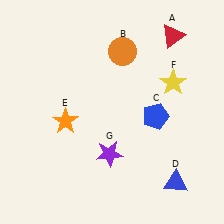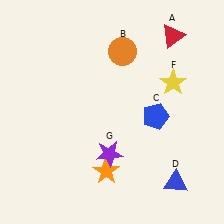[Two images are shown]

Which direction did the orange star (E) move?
The orange star (E) moved down.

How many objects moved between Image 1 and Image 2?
1 object moved between the two images.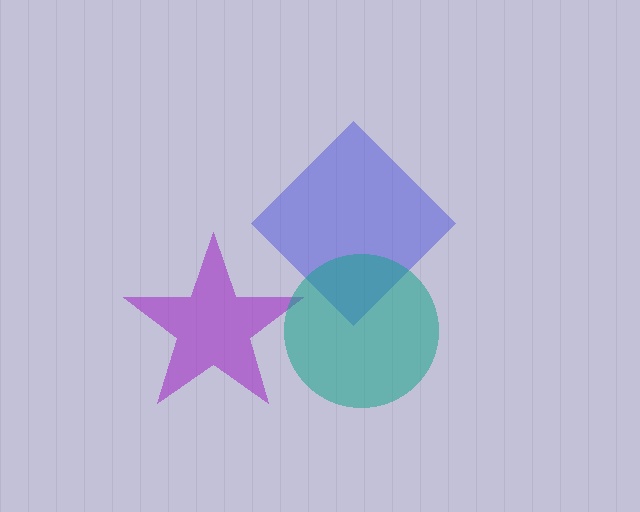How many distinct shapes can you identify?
There are 3 distinct shapes: a blue diamond, a purple star, a teal circle.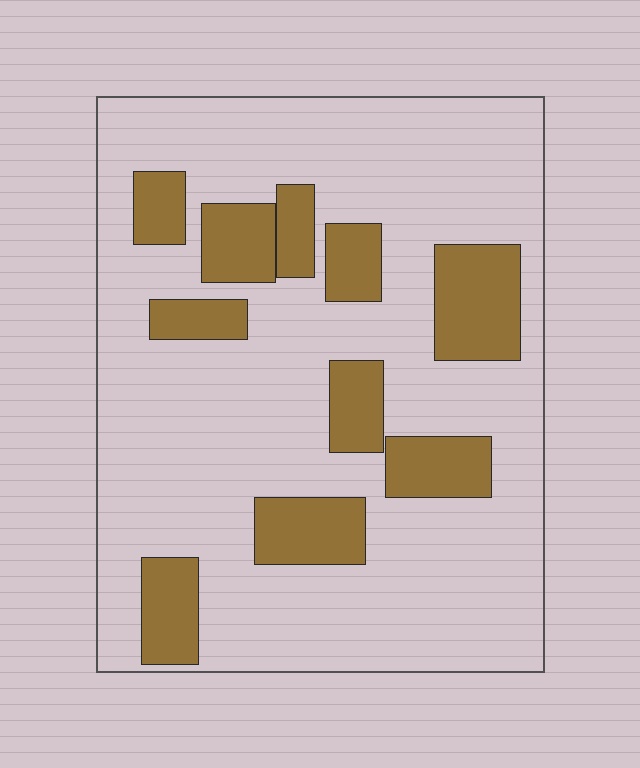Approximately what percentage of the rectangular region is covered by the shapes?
Approximately 20%.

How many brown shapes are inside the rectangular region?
10.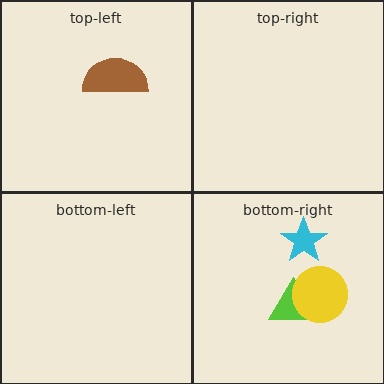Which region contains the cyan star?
The bottom-right region.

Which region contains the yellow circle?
The bottom-right region.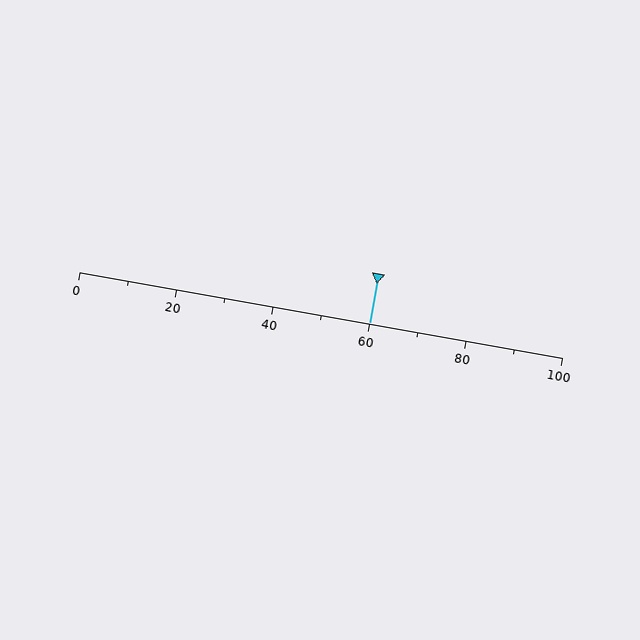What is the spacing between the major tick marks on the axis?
The major ticks are spaced 20 apart.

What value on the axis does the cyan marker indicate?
The marker indicates approximately 60.